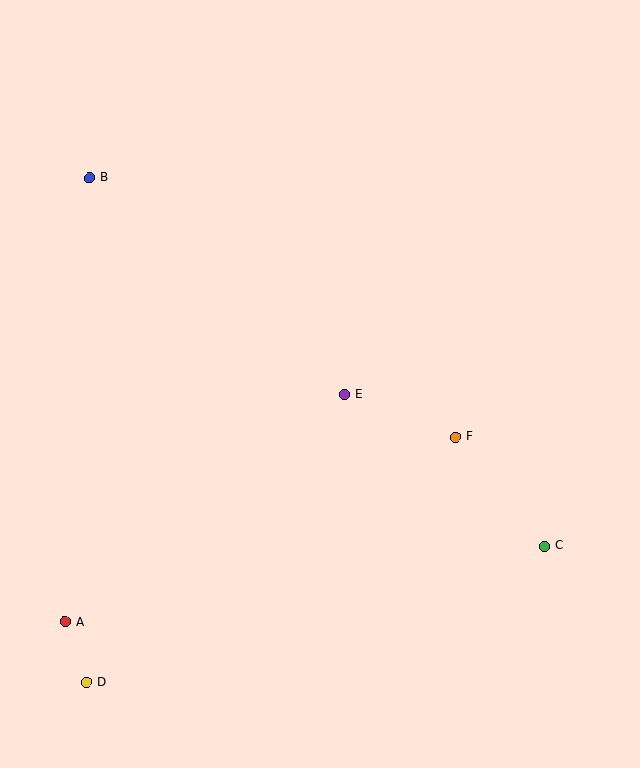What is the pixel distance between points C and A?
The distance between C and A is 485 pixels.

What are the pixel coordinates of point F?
Point F is at (455, 437).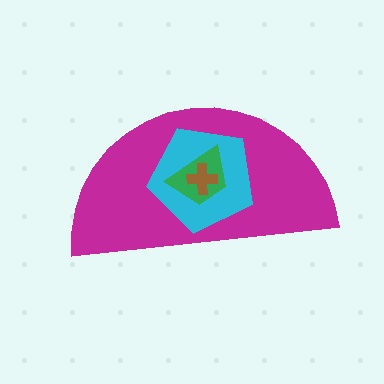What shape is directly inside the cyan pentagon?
The green trapezoid.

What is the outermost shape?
The magenta semicircle.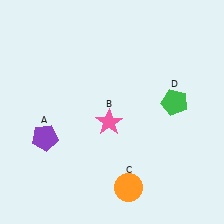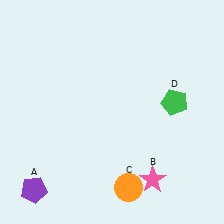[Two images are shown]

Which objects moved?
The objects that moved are: the purple pentagon (A), the pink star (B).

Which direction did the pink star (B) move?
The pink star (B) moved down.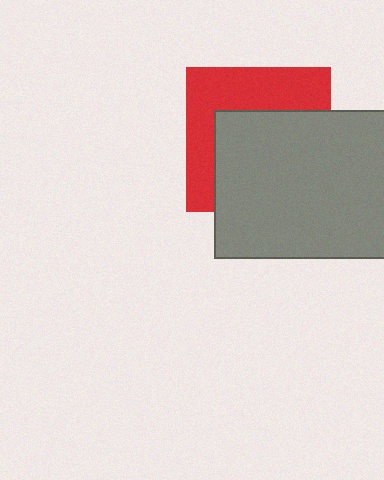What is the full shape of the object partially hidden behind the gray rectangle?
The partially hidden object is a red square.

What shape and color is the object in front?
The object in front is a gray rectangle.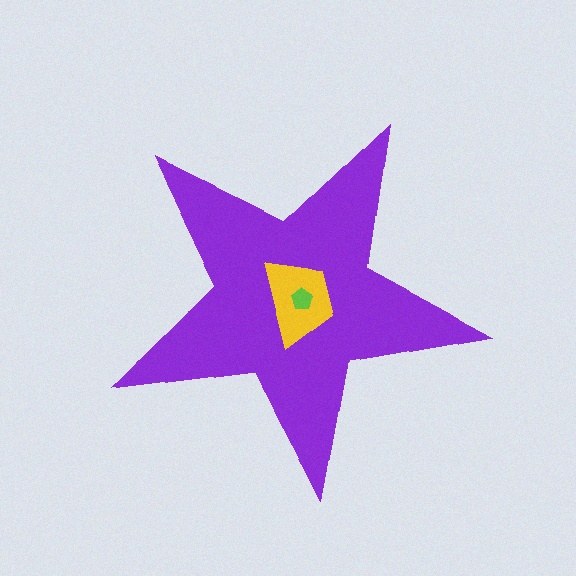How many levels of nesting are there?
3.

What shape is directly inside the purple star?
The yellow trapezoid.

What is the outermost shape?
The purple star.